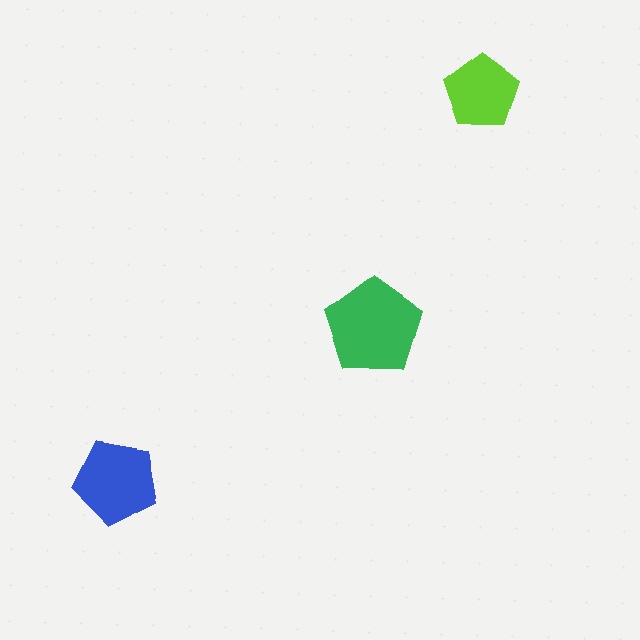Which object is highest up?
The lime pentagon is topmost.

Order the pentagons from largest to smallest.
the green one, the blue one, the lime one.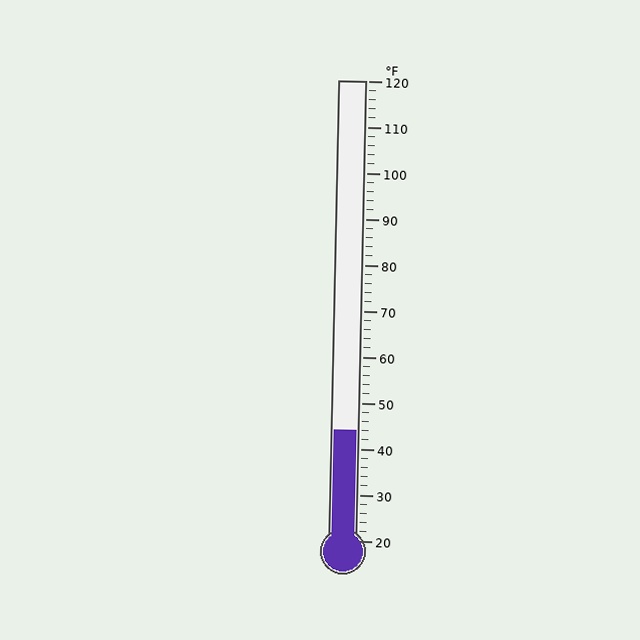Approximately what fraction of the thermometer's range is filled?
The thermometer is filled to approximately 25% of its range.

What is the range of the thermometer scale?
The thermometer scale ranges from 20°F to 120°F.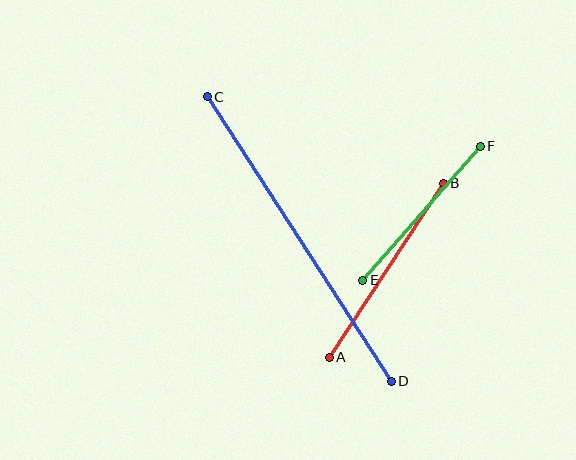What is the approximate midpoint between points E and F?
The midpoint is at approximately (422, 213) pixels.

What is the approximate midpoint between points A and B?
The midpoint is at approximately (386, 270) pixels.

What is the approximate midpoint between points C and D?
The midpoint is at approximately (299, 239) pixels.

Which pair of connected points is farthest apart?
Points C and D are farthest apart.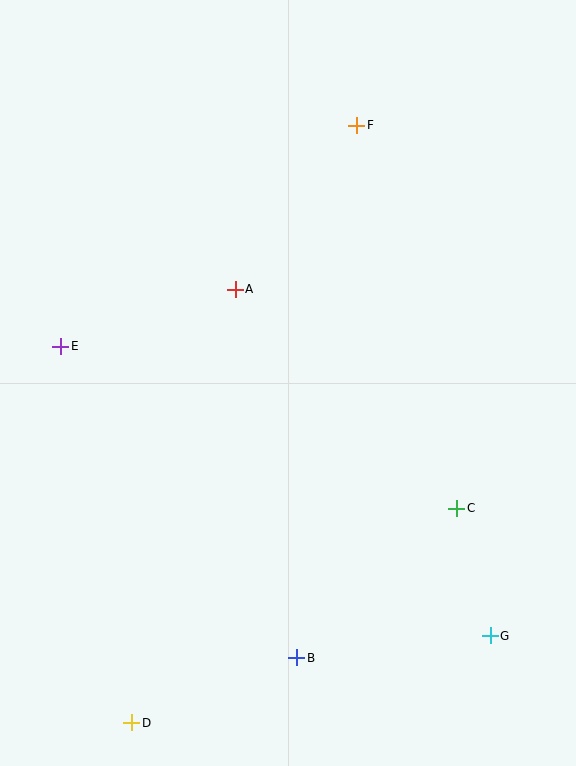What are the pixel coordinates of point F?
Point F is at (357, 125).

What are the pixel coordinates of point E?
Point E is at (61, 346).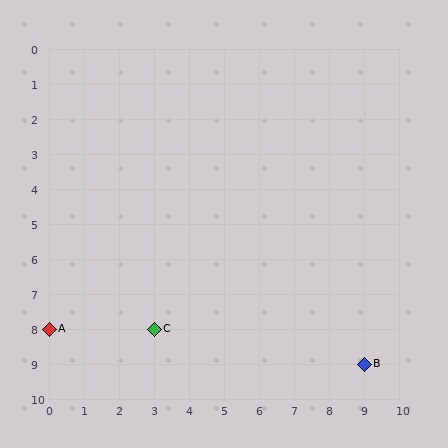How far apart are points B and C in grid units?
Points B and C are 6 columns and 1 row apart (about 6.1 grid units diagonally).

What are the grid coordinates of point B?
Point B is at grid coordinates (9, 9).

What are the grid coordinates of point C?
Point C is at grid coordinates (3, 8).